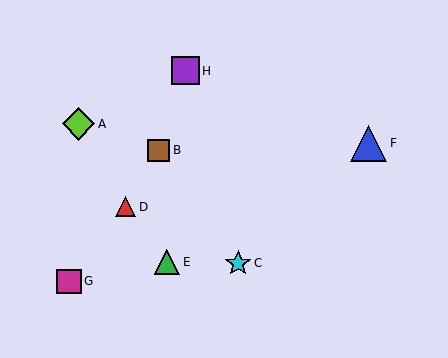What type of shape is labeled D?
Shape D is a red triangle.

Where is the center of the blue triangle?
The center of the blue triangle is at (369, 143).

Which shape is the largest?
The blue triangle (labeled F) is the largest.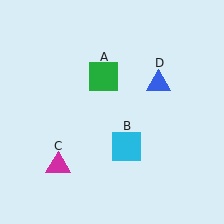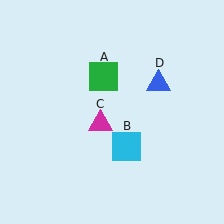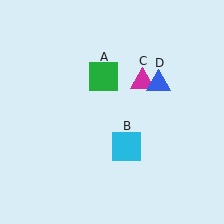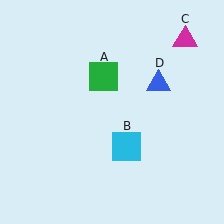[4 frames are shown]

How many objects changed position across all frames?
1 object changed position: magenta triangle (object C).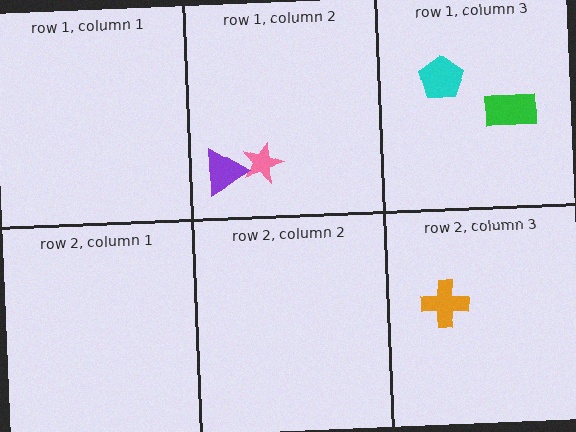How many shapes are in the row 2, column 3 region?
1.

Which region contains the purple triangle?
The row 1, column 2 region.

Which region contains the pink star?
The row 1, column 2 region.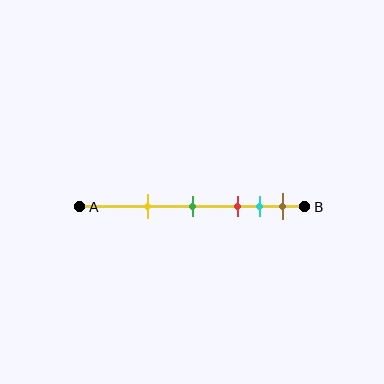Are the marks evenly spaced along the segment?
No, the marks are not evenly spaced.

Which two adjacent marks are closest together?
The cyan and brown marks are the closest adjacent pair.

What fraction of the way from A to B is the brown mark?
The brown mark is approximately 90% (0.9) of the way from A to B.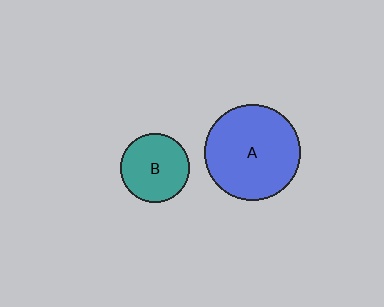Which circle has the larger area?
Circle A (blue).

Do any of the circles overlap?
No, none of the circles overlap.